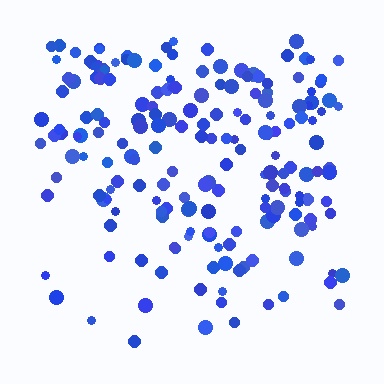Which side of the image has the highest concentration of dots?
The top.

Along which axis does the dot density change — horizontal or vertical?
Vertical.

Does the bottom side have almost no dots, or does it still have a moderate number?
Still a moderate number, just noticeably fewer than the top.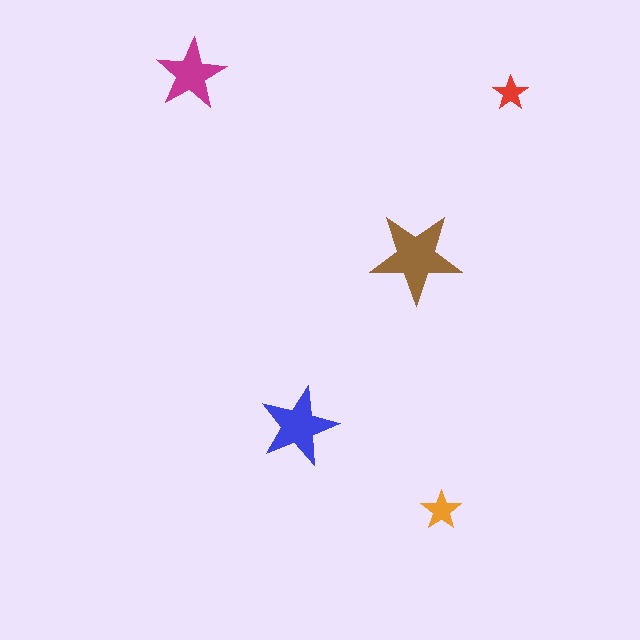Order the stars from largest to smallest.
the brown one, the blue one, the magenta one, the orange one, the red one.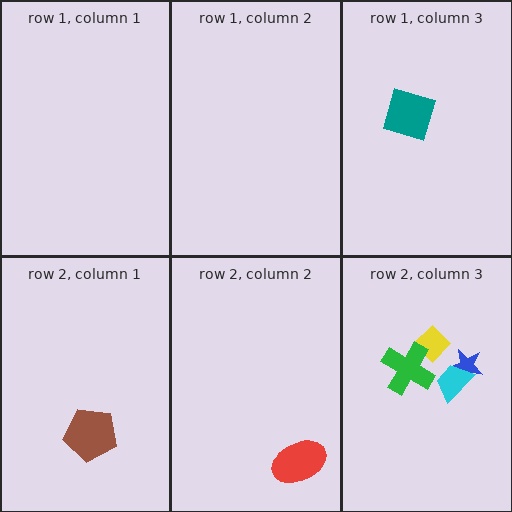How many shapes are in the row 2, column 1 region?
1.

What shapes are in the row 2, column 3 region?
The yellow diamond, the green cross, the blue star, the cyan trapezoid.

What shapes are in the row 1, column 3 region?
The teal square.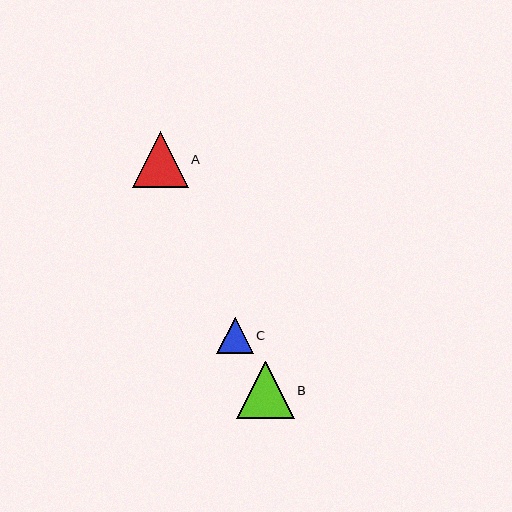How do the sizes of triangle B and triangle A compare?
Triangle B and triangle A are approximately the same size.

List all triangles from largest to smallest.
From largest to smallest: B, A, C.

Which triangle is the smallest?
Triangle C is the smallest with a size of approximately 36 pixels.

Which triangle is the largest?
Triangle B is the largest with a size of approximately 58 pixels.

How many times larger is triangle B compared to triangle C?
Triangle B is approximately 1.6 times the size of triangle C.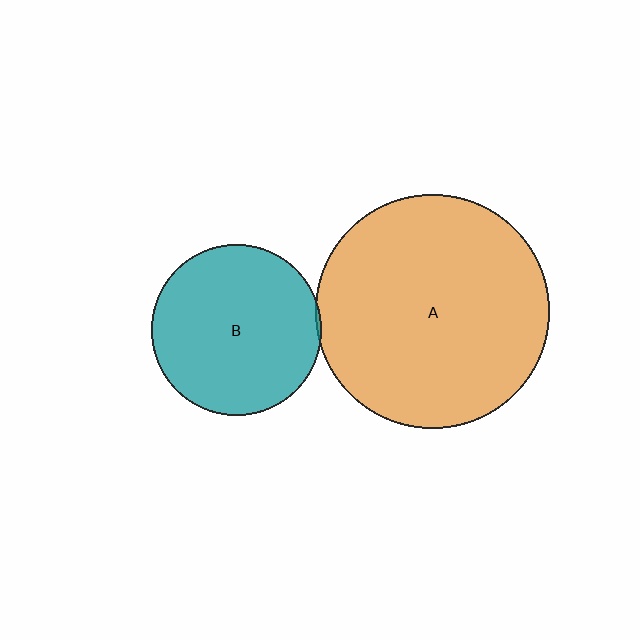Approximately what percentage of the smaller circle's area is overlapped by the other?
Approximately 5%.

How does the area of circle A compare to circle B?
Approximately 1.9 times.